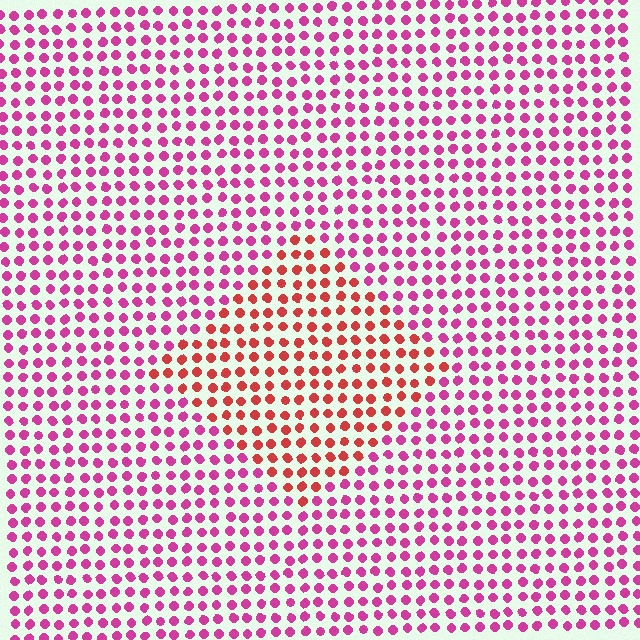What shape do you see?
I see a diamond.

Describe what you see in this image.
The image is filled with small magenta elements in a uniform arrangement. A diamond-shaped region is visible where the elements are tinted to a slightly different hue, forming a subtle color boundary.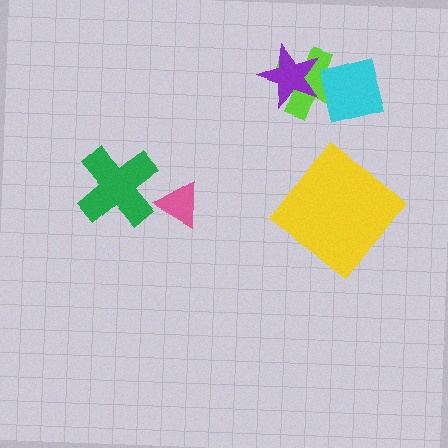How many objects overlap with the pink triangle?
0 objects overlap with the pink triangle.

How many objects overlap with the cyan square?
2 objects overlap with the cyan square.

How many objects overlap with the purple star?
2 objects overlap with the purple star.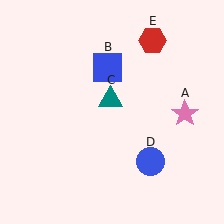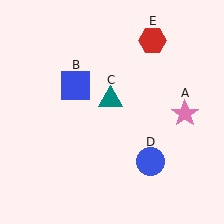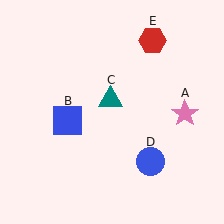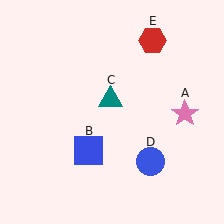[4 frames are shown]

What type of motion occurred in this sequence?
The blue square (object B) rotated counterclockwise around the center of the scene.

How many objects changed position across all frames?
1 object changed position: blue square (object B).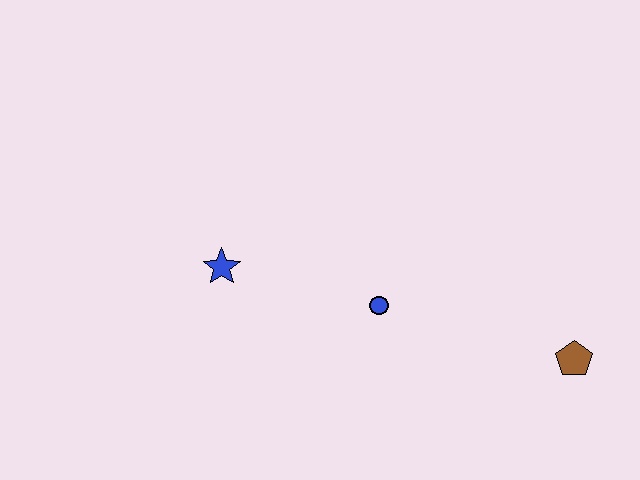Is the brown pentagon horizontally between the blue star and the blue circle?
No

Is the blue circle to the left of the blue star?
No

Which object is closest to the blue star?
The blue circle is closest to the blue star.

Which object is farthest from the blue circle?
The brown pentagon is farthest from the blue circle.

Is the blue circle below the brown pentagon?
No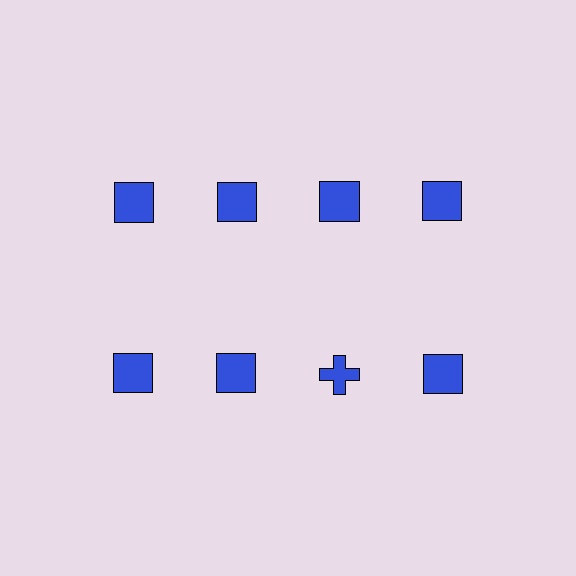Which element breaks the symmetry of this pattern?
The blue cross in the second row, center column breaks the symmetry. All other shapes are blue squares.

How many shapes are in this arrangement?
There are 8 shapes arranged in a grid pattern.